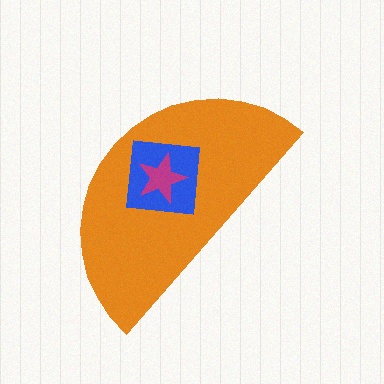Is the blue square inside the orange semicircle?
Yes.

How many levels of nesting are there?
3.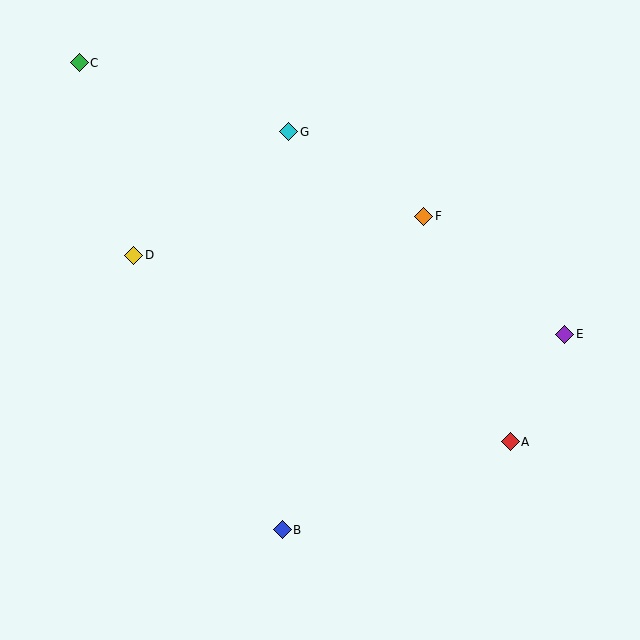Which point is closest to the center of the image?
Point F at (424, 216) is closest to the center.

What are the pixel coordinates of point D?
Point D is at (134, 255).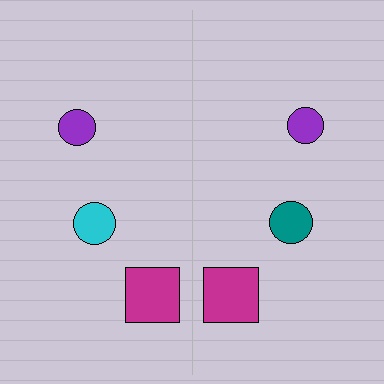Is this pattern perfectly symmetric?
No, the pattern is not perfectly symmetric. The teal circle on the right side breaks the symmetry — its mirror counterpart is cyan.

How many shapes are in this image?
There are 6 shapes in this image.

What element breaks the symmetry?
The teal circle on the right side breaks the symmetry — its mirror counterpart is cyan.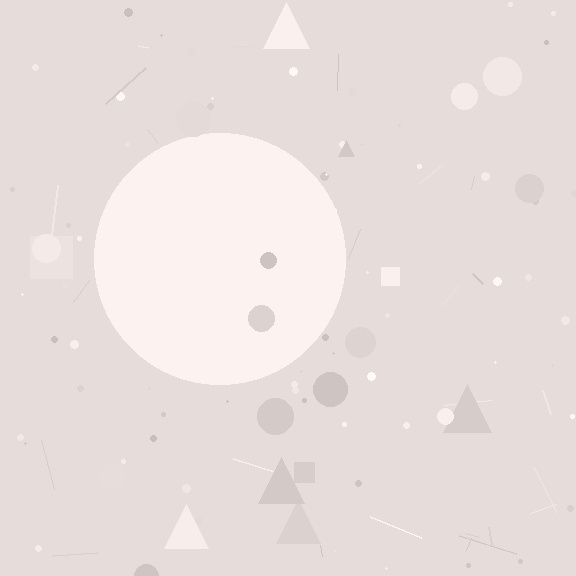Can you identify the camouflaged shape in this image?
The camouflaged shape is a circle.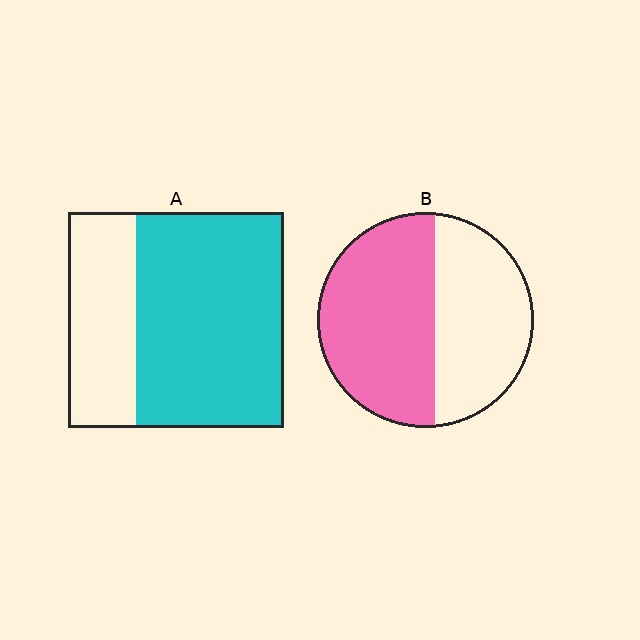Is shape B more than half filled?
Yes.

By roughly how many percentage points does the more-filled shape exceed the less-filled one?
By roughly 15 percentage points (A over B).